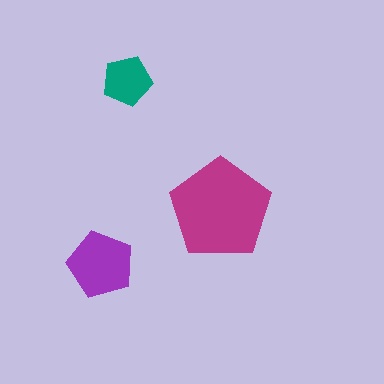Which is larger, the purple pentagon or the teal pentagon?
The purple one.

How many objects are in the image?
There are 3 objects in the image.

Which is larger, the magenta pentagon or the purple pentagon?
The magenta one.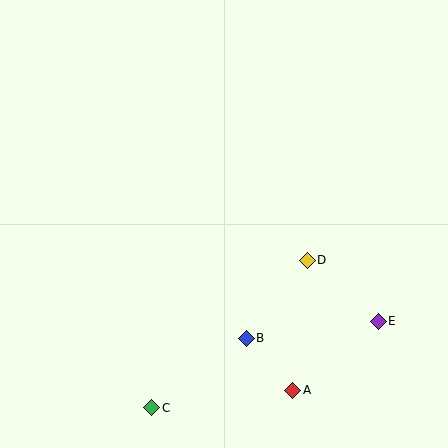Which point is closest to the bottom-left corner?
Point C is closest to the bottom-left corner.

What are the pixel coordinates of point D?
Point D is at (307, 260).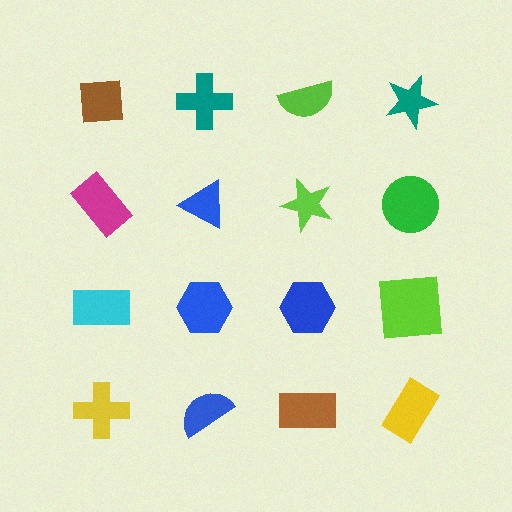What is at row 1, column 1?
A brown square.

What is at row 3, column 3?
A blue hexagon.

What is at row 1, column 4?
A teal star.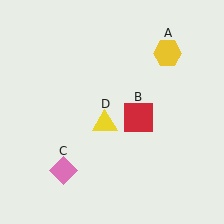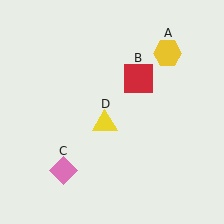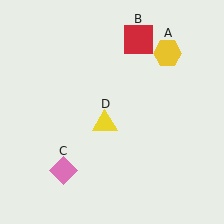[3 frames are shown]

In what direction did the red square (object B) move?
The red square (object B) moved up.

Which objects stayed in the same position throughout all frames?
Yellow hexagon (object A) and pink diamond (object C) and yellow triangle (object D) remained stationary.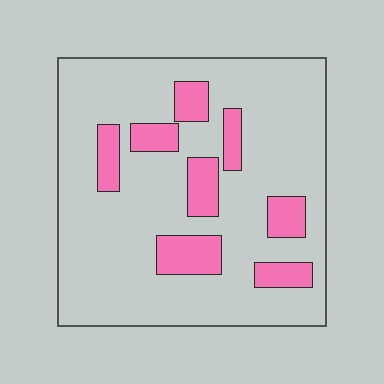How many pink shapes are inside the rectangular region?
8.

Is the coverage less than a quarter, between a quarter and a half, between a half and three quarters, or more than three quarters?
Less than a quarter.